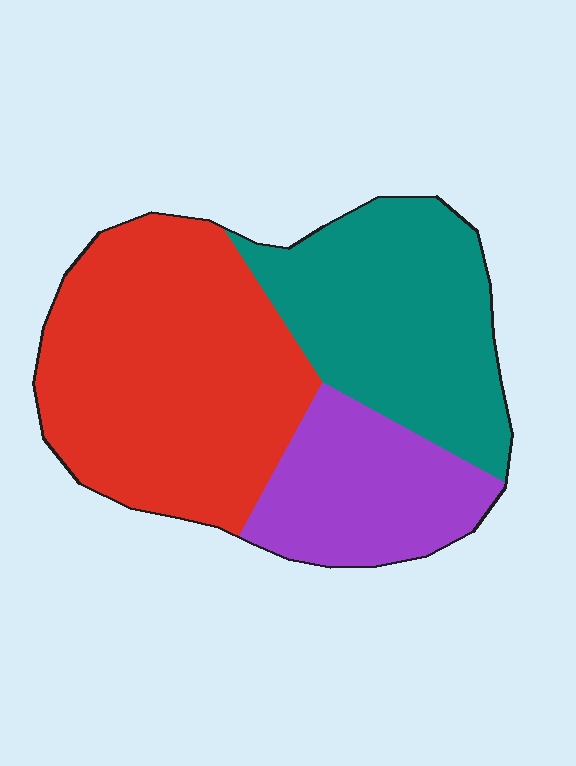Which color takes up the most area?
Red, at roughly 45%.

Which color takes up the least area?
Purple, at roughly 20%.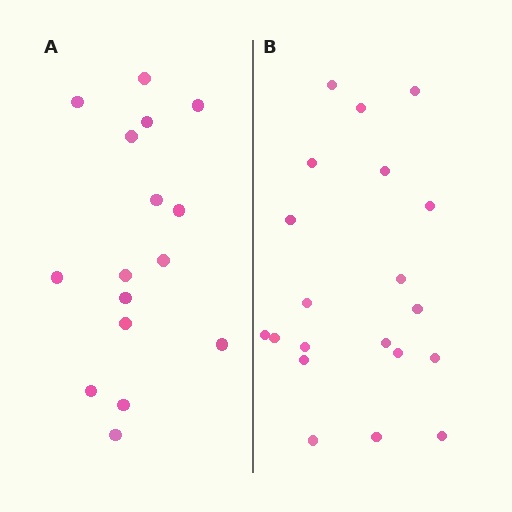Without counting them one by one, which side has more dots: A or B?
Region B (the right region) has more dots.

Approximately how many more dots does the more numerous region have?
Region B has about 4 more dots than region A.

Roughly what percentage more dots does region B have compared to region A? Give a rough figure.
About 25% more.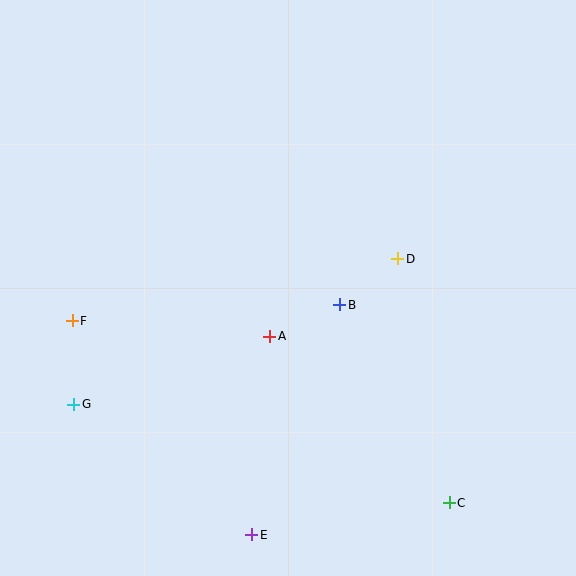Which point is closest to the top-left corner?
Point F is closest to the top-left corner.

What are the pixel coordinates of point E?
Point E is at (252, 535).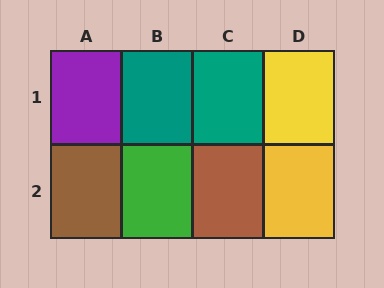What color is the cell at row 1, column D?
Yellow.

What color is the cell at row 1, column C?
Teal.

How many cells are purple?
1 cell is purple.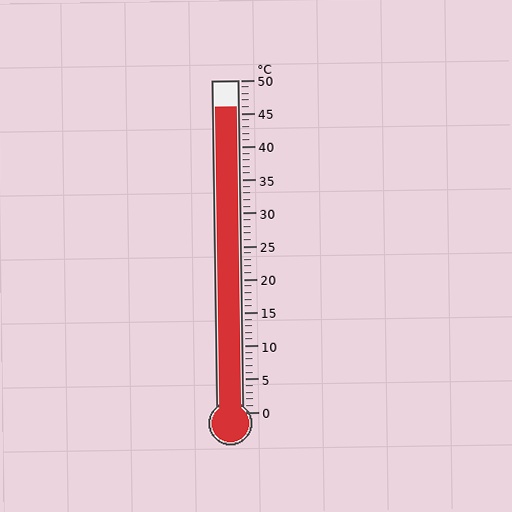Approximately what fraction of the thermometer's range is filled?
The thermometer is filled to approximately 90% of its range.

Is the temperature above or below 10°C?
The temperature is above 10°C.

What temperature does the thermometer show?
The thermometer shows approximately 46°C.